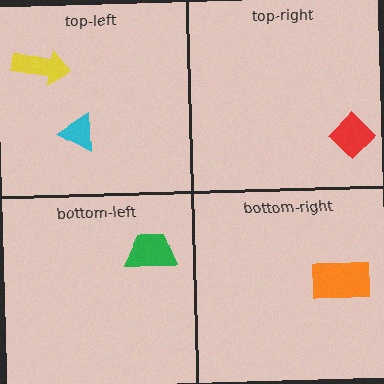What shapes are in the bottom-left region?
The green trapezoid.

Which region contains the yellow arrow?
The top-left region.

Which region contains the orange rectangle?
The bottom-right region.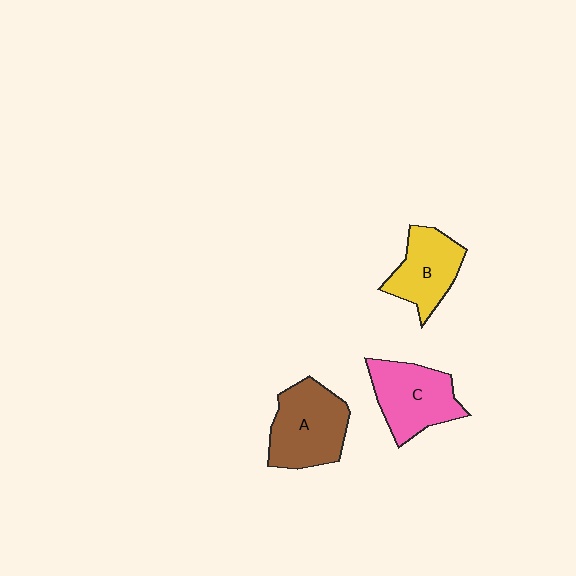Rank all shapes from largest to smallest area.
From largest to smallest: A (brown), C (pink), B (yellow).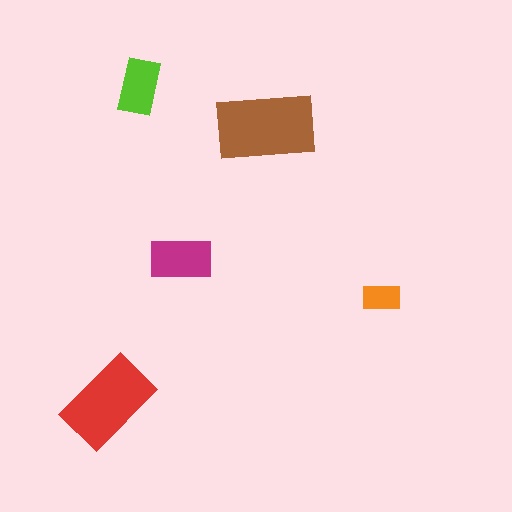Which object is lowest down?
The red rectangle is bottommost.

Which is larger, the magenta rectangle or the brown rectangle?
The brown one.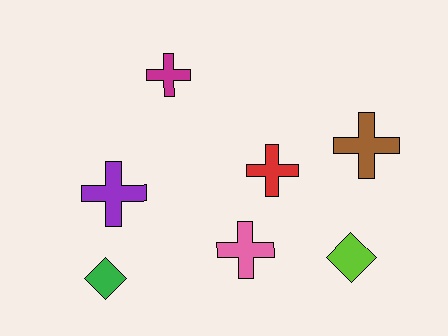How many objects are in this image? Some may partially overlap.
There are 7 objects.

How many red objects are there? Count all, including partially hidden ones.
There is 1 red object.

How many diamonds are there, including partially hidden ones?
There are 2 diamonds.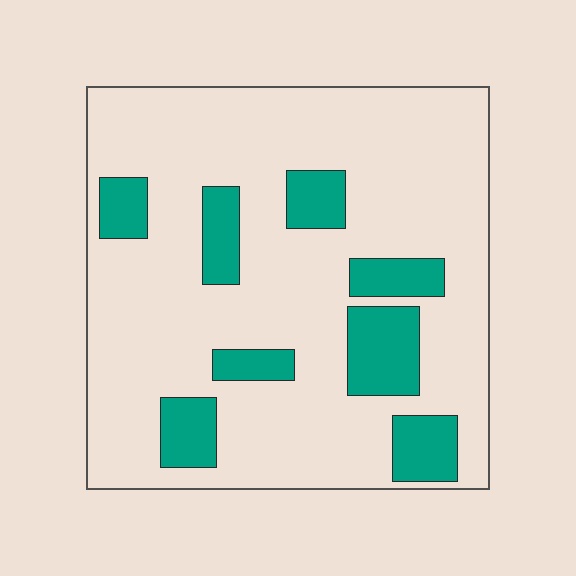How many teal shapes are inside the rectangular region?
8.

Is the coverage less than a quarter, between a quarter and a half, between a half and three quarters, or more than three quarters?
Less than a quarter.